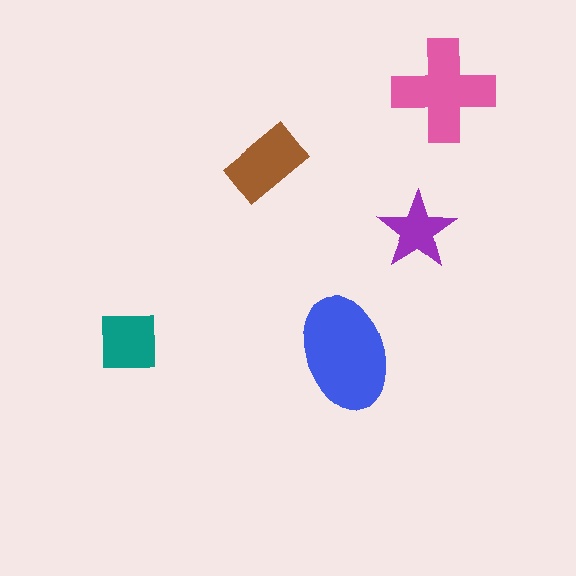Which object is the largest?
The blue ellipse.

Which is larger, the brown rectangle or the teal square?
The brown rectangle.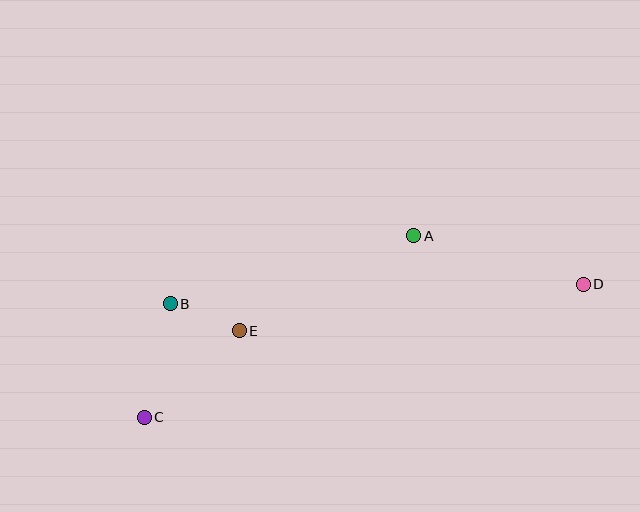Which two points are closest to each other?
Points B and E are closest to each other.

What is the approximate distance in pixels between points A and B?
The distance between A and B is approximately 253 pixels.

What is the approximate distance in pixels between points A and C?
The distance between A and C is approximately 325 pixels.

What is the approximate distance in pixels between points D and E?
The distance between D and E is approximately 348 pixels.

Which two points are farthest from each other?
Points C and D are farthest from each other.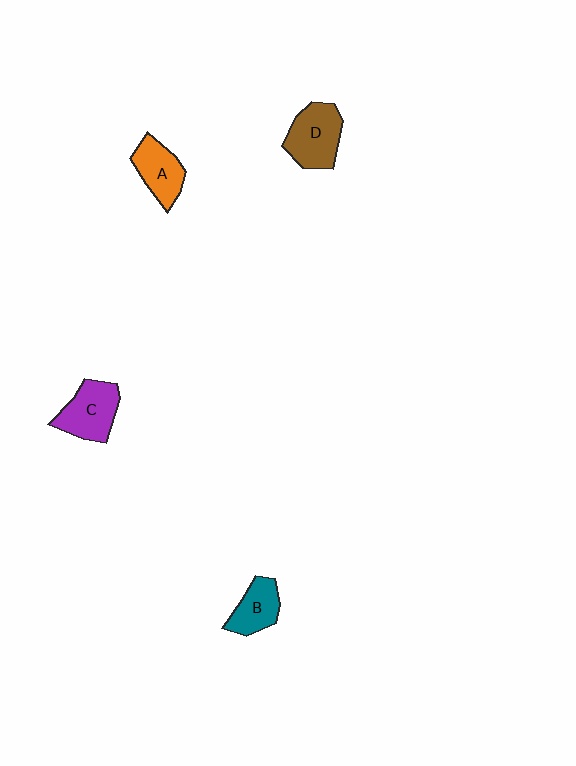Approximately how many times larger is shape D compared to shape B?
Approximately 1.4 times.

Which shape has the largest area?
Shape D (brown).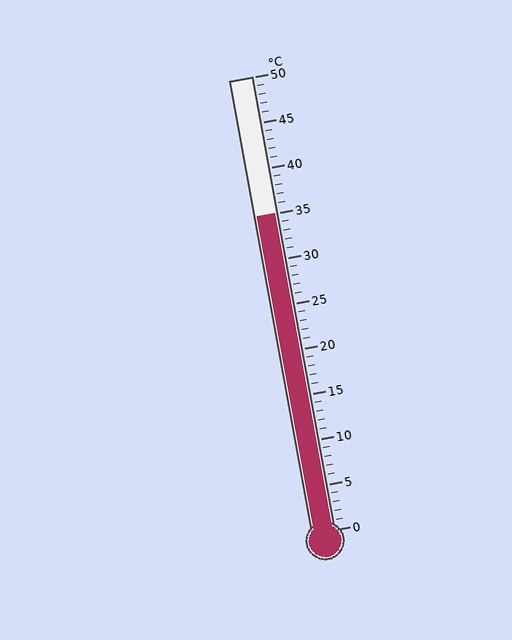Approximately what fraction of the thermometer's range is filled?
The thermometer is filled to approximately 70% of its range.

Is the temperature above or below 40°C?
The temperature is below 40°C.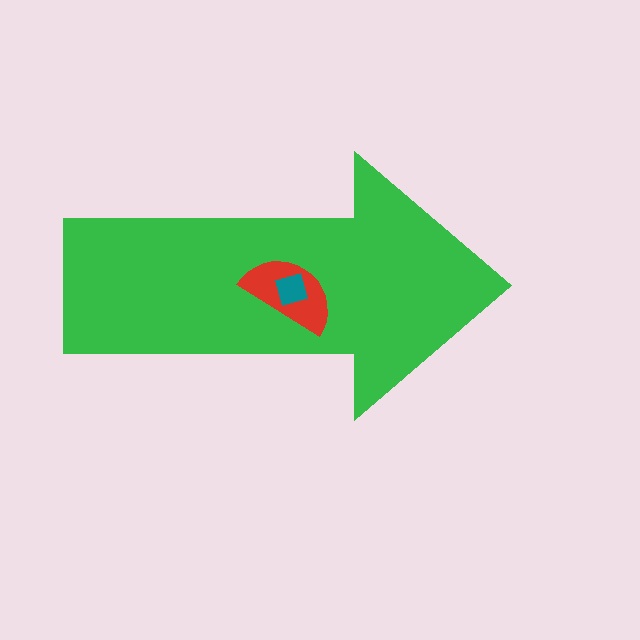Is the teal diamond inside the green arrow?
Yes.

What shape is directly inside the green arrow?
The red semicircle.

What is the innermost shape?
The teal diamond.